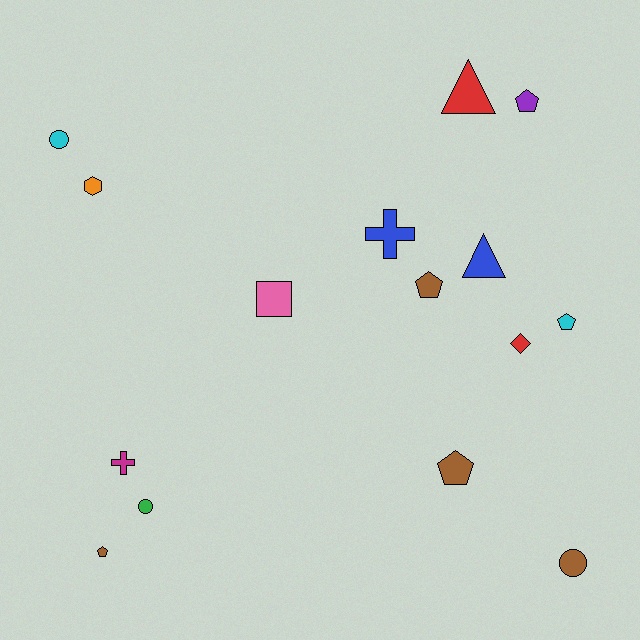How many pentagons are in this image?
There are 5 pentagons.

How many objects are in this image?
There are 15 objects.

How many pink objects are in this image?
There is 1 pink object.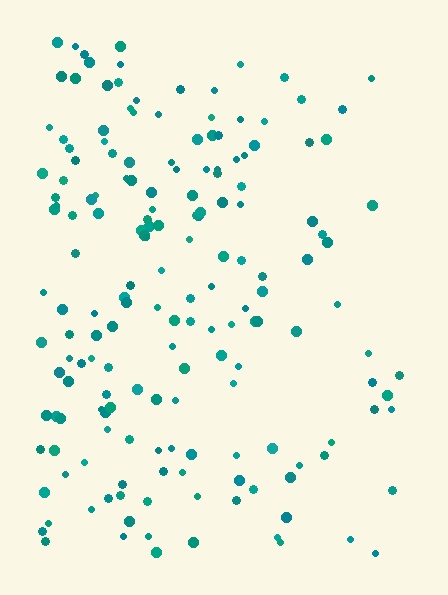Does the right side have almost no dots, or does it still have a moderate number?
Still a moderate number, just noticeably fewer than the left.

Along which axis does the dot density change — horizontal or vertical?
Horizontal.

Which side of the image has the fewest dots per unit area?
The right.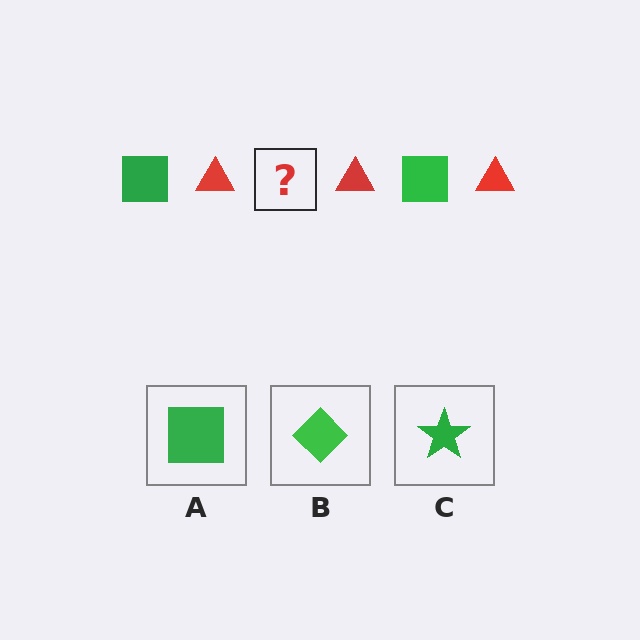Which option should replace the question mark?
Option A.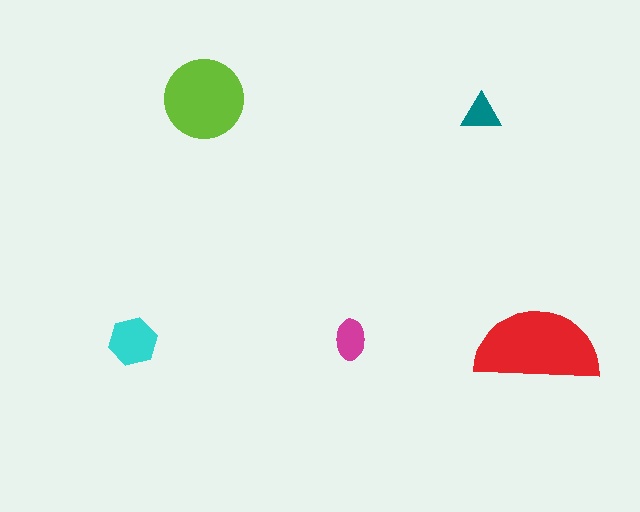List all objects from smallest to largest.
The teal triangle, the magenta ellipse, the cyan hexagon, the lime circle, the red semicircle.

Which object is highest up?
The lime circle is topmost.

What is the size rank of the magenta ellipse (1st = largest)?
4th.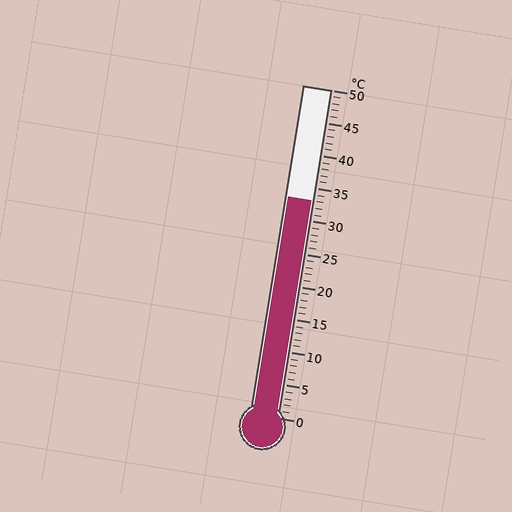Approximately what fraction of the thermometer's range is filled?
The thermometer is filled to approximately 65% of its range.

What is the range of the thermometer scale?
The thermometer scale ranges from 0°C to 50°C.